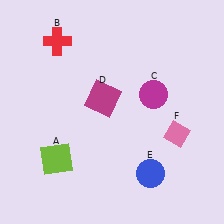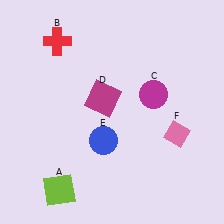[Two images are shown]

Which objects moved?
The objects that moved are: the lime square (A), the blue circle (E).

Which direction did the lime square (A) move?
The lime square (A) moved down.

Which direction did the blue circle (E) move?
The blue circle (E) moved left.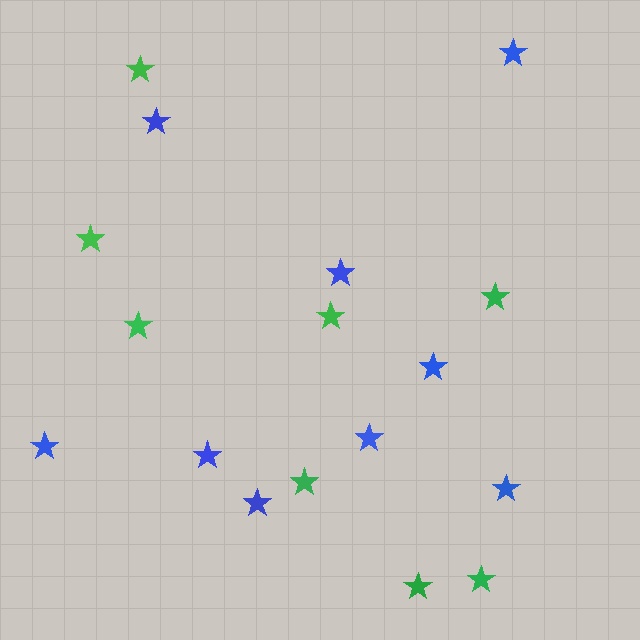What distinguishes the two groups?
There are 2 groups: one group of blue stars (9) and one group of green stars (8).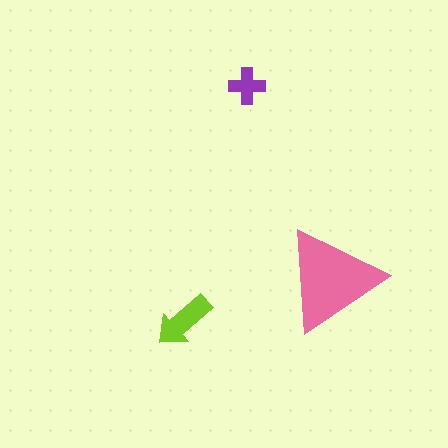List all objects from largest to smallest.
The pink triangle, the lime arrow, the purple cross.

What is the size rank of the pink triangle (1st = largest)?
1st.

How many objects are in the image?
There are 3 objects in the image.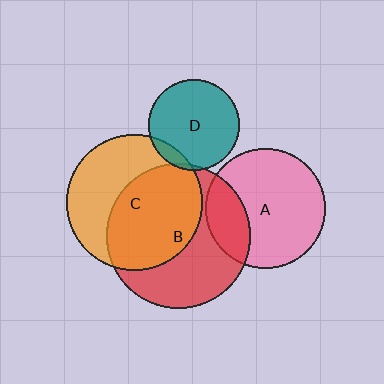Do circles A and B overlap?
Yes.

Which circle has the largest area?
Circle B (red).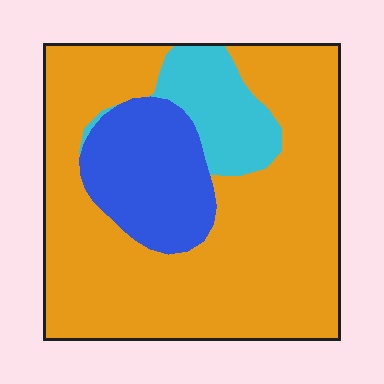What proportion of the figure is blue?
Blue covers roughly 20% of the figure.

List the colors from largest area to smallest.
From largest to smallest: orange, blue, cyan.